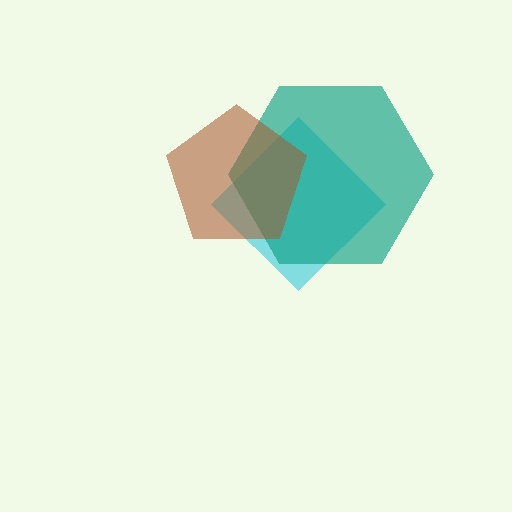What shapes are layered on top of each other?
The layered shapes are: a cyan diamond, a teal hexagon, a brown pentagon.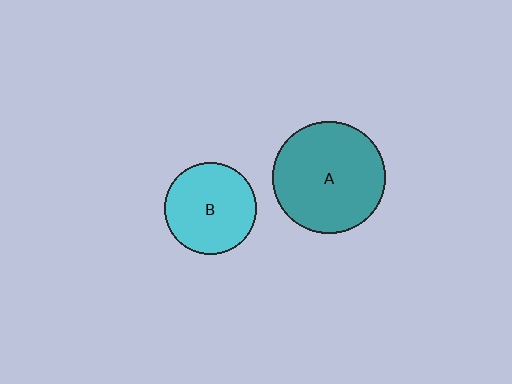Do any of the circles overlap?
No, none of the circles overlap.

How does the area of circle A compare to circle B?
Approximately 1.5 times.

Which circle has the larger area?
Circle A (teal).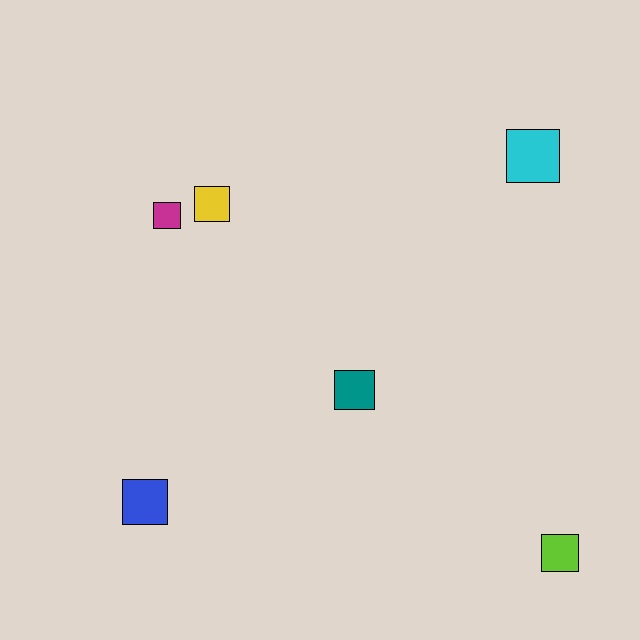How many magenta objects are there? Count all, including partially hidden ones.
There is 1 magenta object.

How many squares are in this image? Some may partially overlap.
There are 6 squares.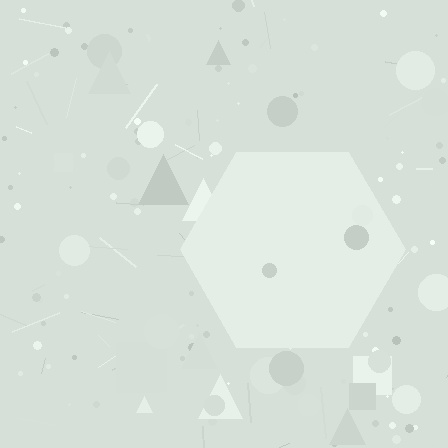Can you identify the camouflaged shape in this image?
The camouflaged shape is a hexagon.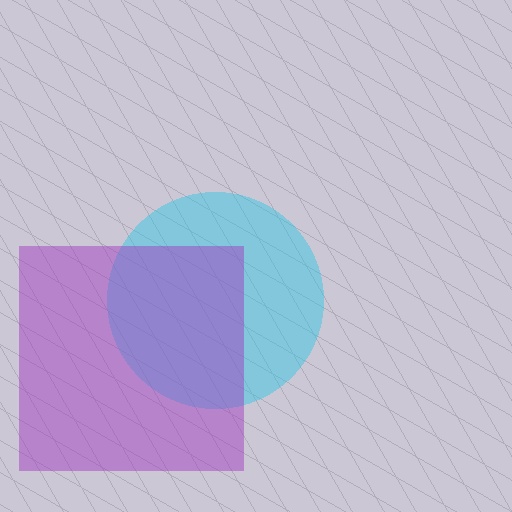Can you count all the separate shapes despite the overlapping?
Yes, there are 2 separate shapes.